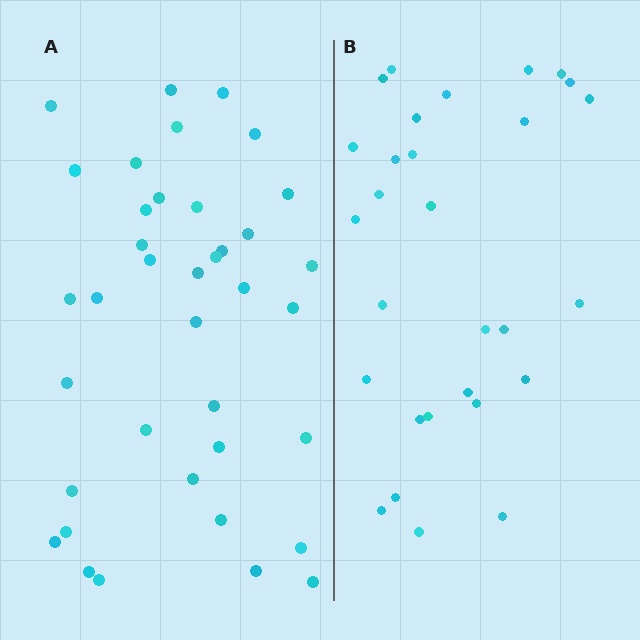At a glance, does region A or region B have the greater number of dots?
Region A (the left region) has more dots.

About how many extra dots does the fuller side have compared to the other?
Region A has roughly 8 or so more dots than region B.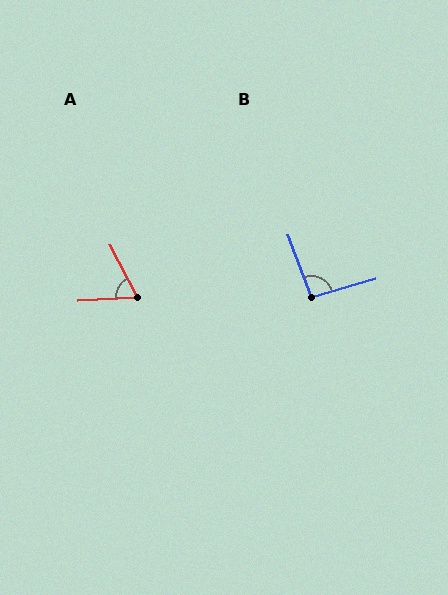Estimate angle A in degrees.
Approximately 66 degrees.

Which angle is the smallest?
A, at approximately 66 degrees.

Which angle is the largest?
B, at approximately 94 degrees.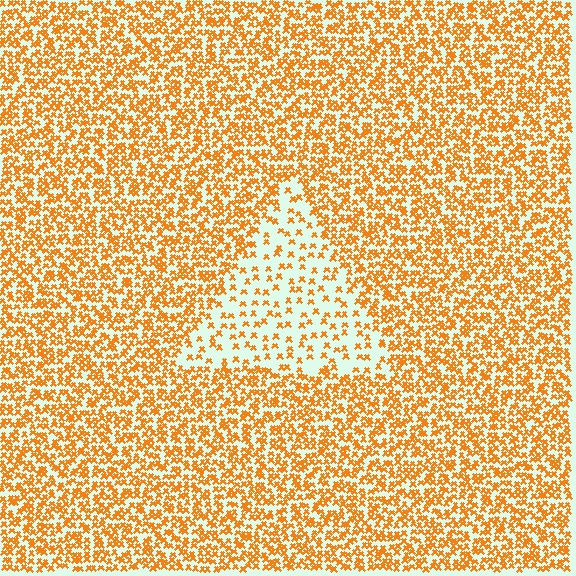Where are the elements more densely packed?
The elements are more densely packed outside the triangle boundary.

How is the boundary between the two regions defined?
The boundary is defined by a change in element density (approximately 2.6x ratio). All elements are the same color, size, and shape.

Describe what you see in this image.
The image contains small orange elements arranged at two different densities. A triangle-shaped region is visible where the elements are less densely packed than the surrounding area.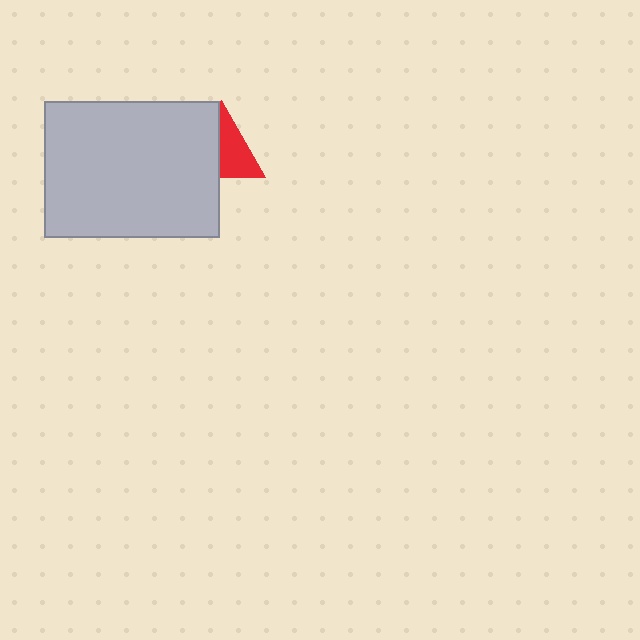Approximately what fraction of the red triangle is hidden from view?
Roughly 46% of the red triangle is hidden behind the light gray rectangle.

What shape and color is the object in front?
The object in front is a light gray rectangle.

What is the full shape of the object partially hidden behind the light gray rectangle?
The partially hidden object is a red triangle.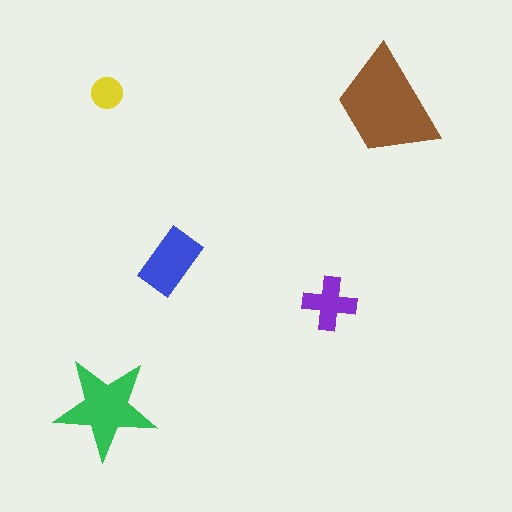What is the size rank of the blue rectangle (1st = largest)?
3rd.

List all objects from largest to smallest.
The brown trapezoid, the green star, the blue rectangle, the purple cross, the yellow circle.